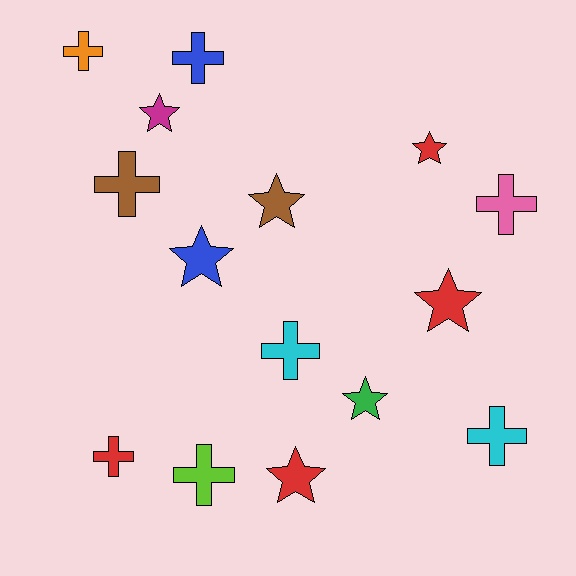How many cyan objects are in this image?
There are 2 cyan objects.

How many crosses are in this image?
There are 8 crosses.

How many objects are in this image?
There are 15 objects.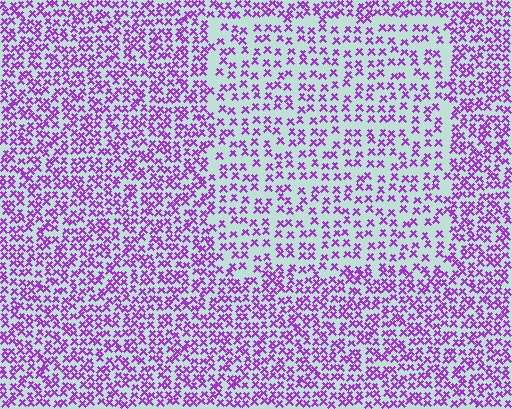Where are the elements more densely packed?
The elements are more densely packed outside the rectangle boundary.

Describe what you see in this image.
The image contains small purple elements arranged at two different densities. A rectangle-shaped region is visible where the elements are less densely packed than the surrounding area.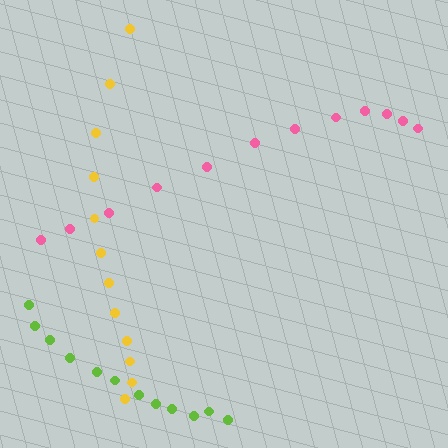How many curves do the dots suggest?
There are 3 distinct paths.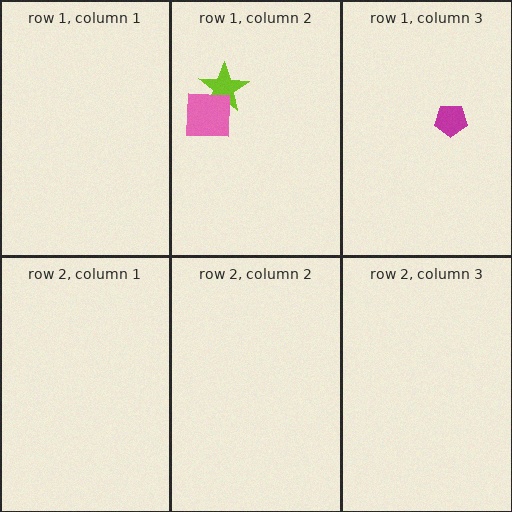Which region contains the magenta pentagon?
The row 1, column 3 region.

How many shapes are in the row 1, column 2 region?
2.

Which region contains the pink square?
The row 1, column 2 region.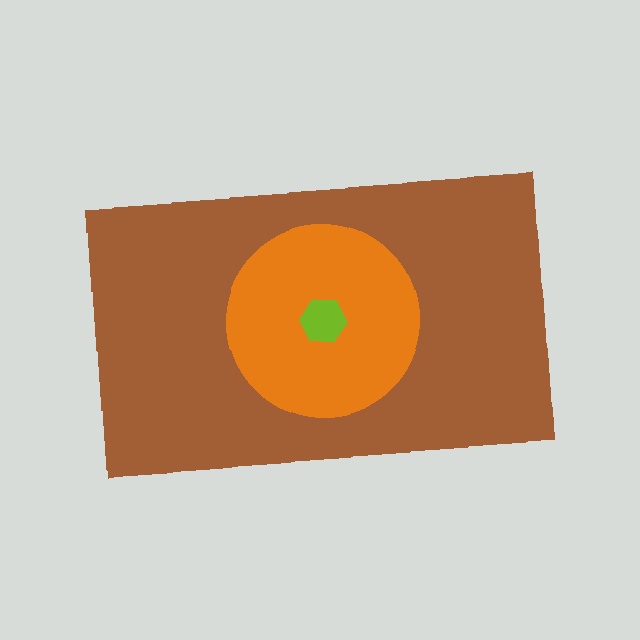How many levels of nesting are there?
3.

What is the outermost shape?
The brown rectangle.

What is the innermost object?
The lime hexagon.